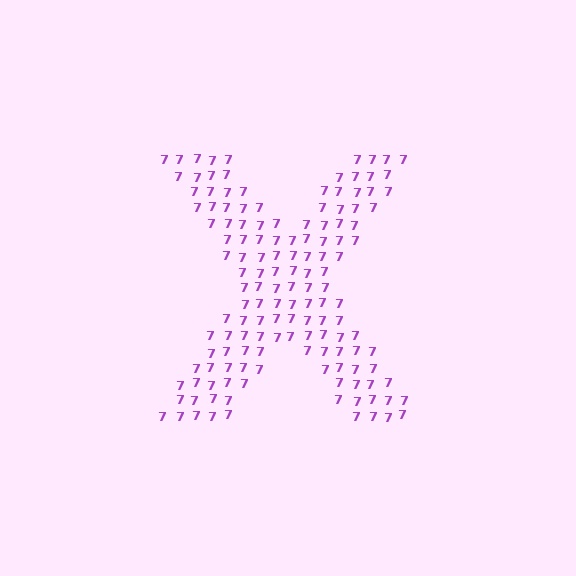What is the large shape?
The large shape is the letter X.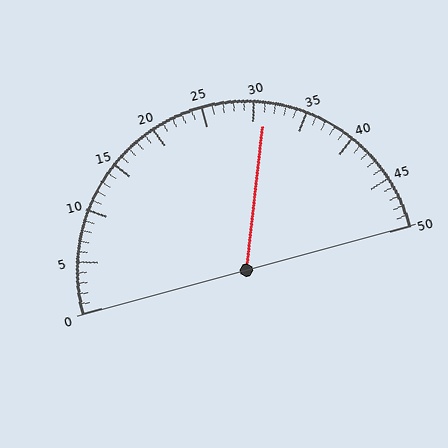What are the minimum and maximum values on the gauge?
The gauge ranges from 0 to 50.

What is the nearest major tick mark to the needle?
The nearest major tick mark is 30.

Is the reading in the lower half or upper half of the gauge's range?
The reading is in the upper half of the range (0 to 50).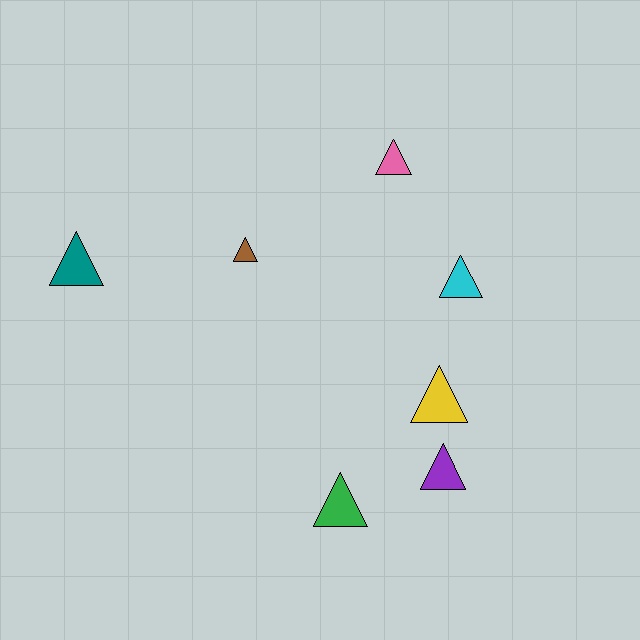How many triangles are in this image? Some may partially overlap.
There are 7 triangles.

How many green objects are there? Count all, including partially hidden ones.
There is 1 green object.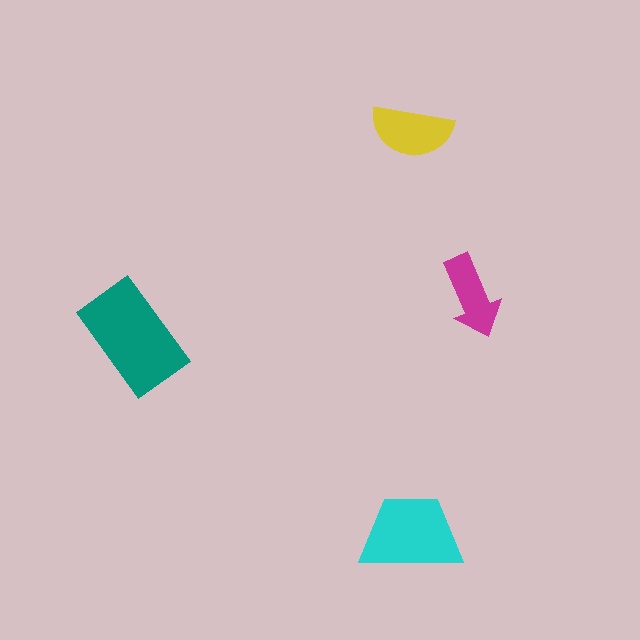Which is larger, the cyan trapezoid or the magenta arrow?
The cyan trapezoid.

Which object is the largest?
The teal rectangle.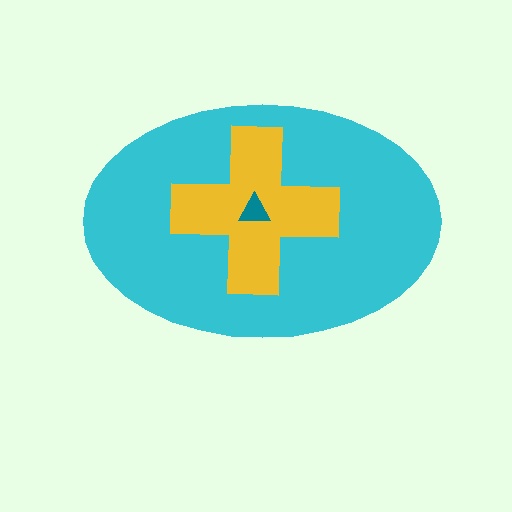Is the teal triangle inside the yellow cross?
Yes.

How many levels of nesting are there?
3.